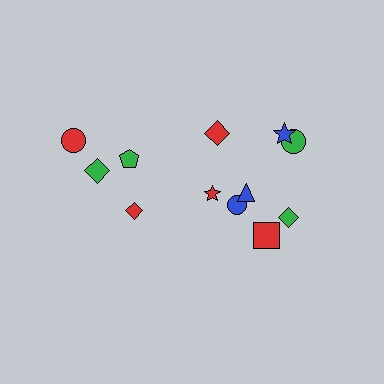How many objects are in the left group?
There are 4 objects.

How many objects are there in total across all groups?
There are 12 objects.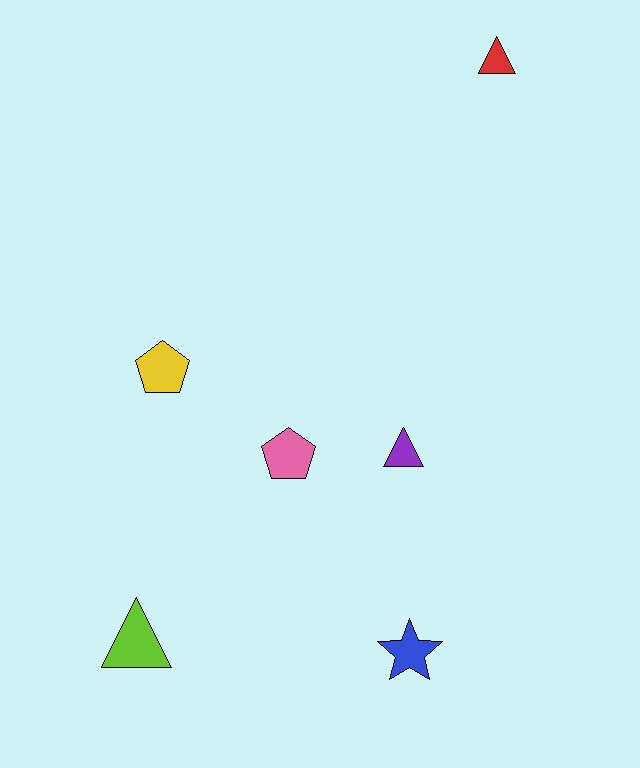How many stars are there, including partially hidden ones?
There is 1 star.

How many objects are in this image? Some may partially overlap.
There are 6 objects.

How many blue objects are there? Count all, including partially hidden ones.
There is 1 blue object.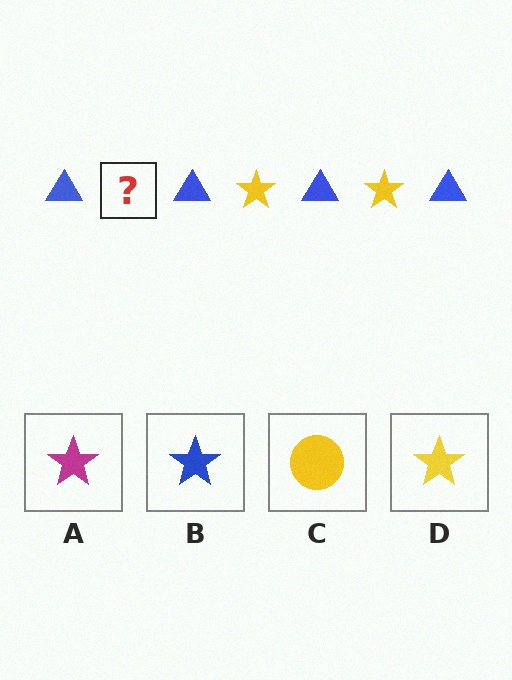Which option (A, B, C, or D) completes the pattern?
D.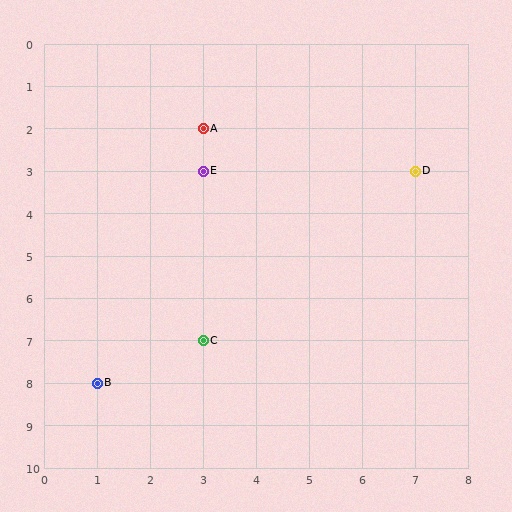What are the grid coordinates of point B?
Point B is at grid coordinates (1, 8).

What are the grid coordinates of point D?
Point D is at grid coordinates (7, 3).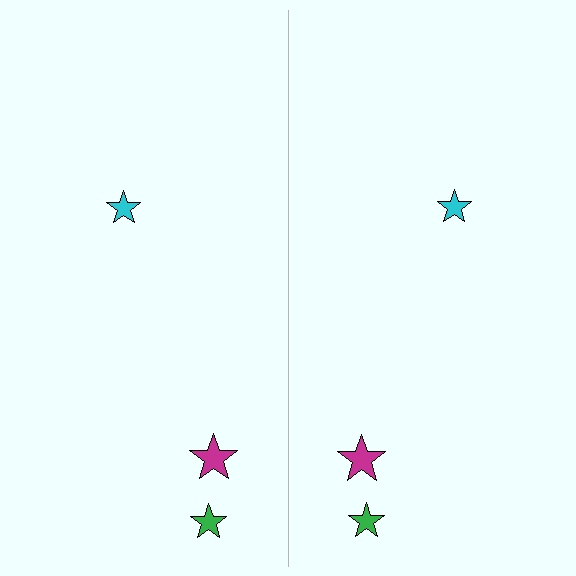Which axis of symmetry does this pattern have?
The pattern has a vertical axis of symmetry running through the center of the image.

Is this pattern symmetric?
Yes, this pattern has bilateral (reflection) symmetry.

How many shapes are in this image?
There are 6 shapes in this image.